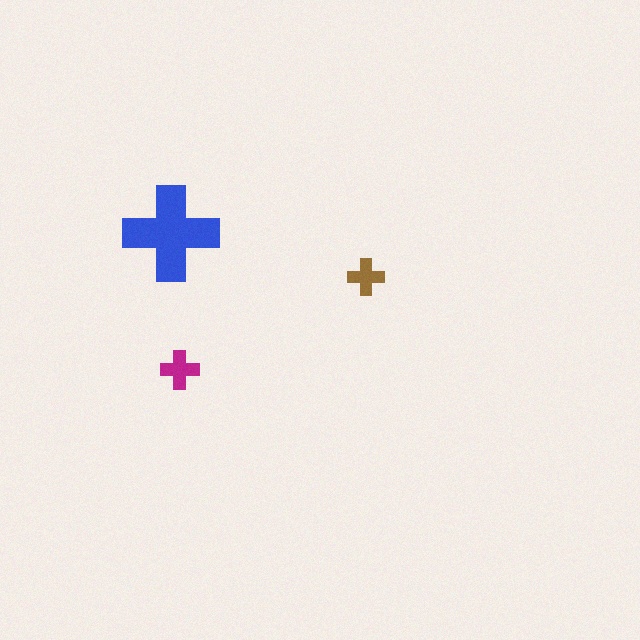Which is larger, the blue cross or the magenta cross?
The blue one.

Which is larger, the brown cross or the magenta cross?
The magenta one.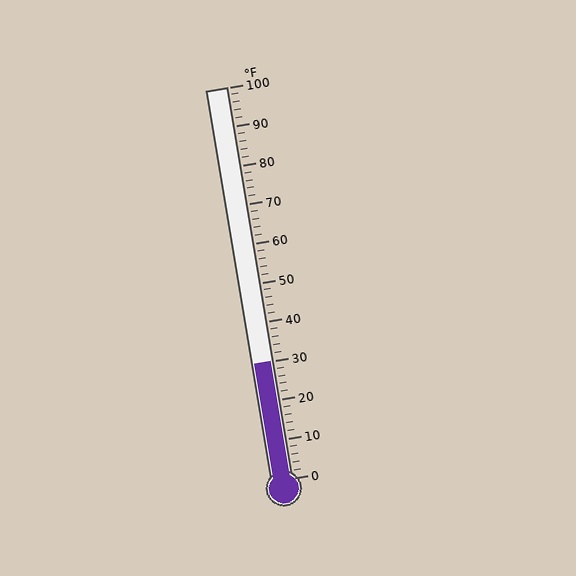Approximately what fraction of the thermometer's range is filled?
The thermometer is filled to approximately 30% of its range.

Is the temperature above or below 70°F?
The temperature is below 70°F.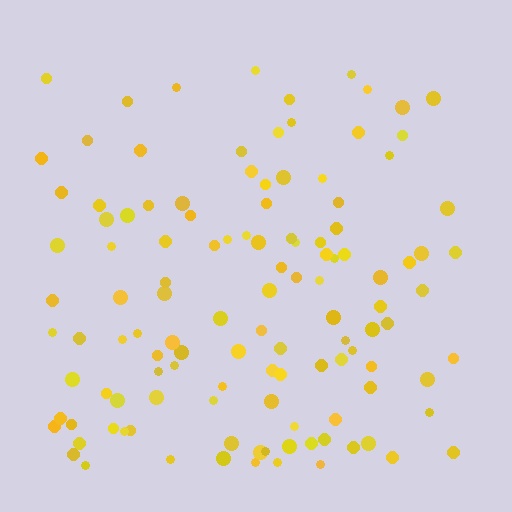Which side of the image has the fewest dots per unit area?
The top.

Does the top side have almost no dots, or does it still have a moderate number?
Still a moderate number, just noticeably fewer than the bottom.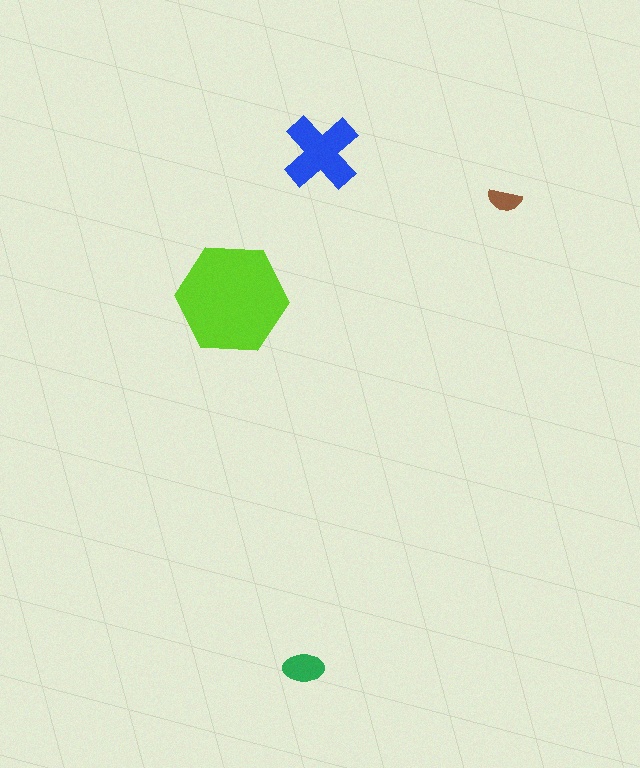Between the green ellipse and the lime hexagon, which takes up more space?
The lime hexagon.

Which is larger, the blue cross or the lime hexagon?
The lime hexagon.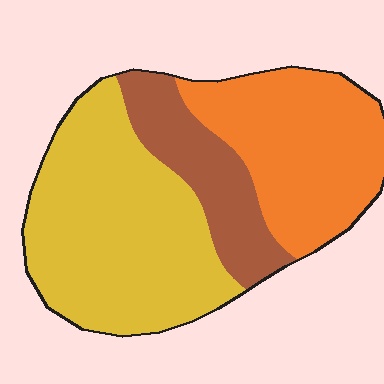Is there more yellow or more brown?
Yellow.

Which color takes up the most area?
Yellow, at roughly 50%.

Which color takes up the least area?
Brown, at roughly 20%.